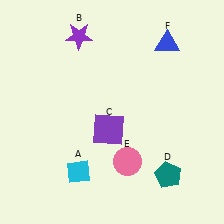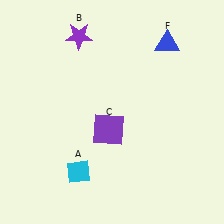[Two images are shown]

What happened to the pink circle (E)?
The pink circle (E) was removed in Image 2. It was in the bottom-right area of Image 1.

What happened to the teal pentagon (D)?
The teal pentagon (D) was removed in Image 2. It was in the bottom-right area of Image 1.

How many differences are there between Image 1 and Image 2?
There are 2 differences between the two images.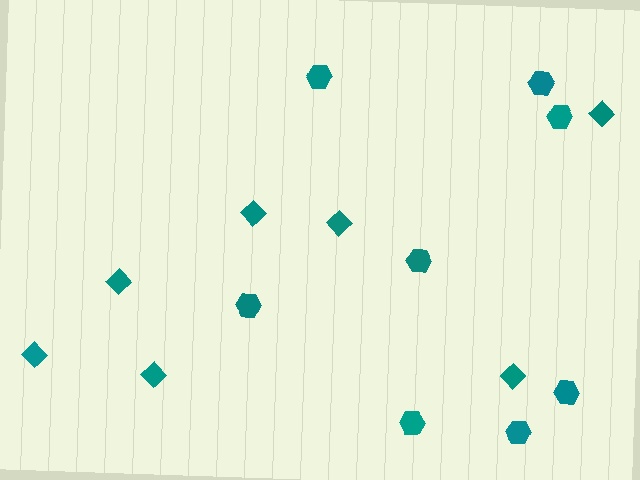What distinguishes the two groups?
There are 2 groups: one group of hexagons (8) and one group of diamonds (7).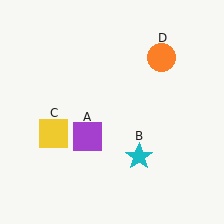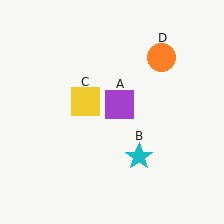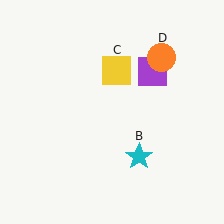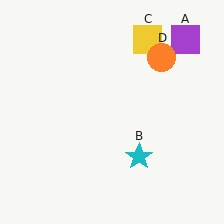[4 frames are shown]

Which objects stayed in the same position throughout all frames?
Cyan star (object B) and orange circle (object D) remained stationary.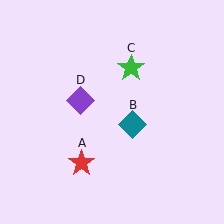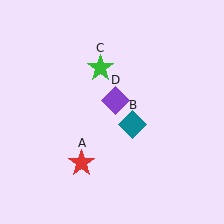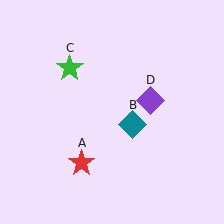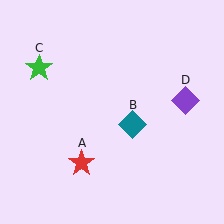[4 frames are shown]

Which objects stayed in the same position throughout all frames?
Red star (object A) and teal diamond (object B) remained stationary.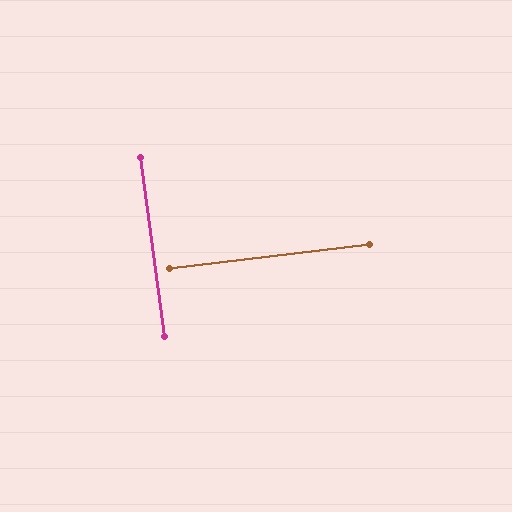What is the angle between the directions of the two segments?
Approximately 89 degrees.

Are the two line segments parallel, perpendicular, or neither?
Perpendicular — they meet at approximately 89°.